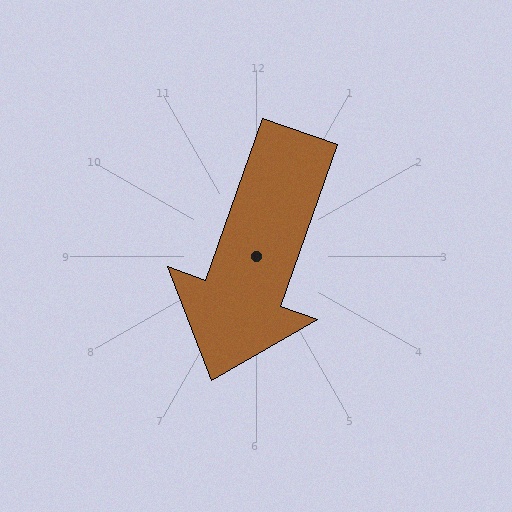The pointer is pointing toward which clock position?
Roughly 7 o'clock.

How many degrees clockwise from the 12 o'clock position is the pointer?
Approximately 200 degrees.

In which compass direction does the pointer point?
South.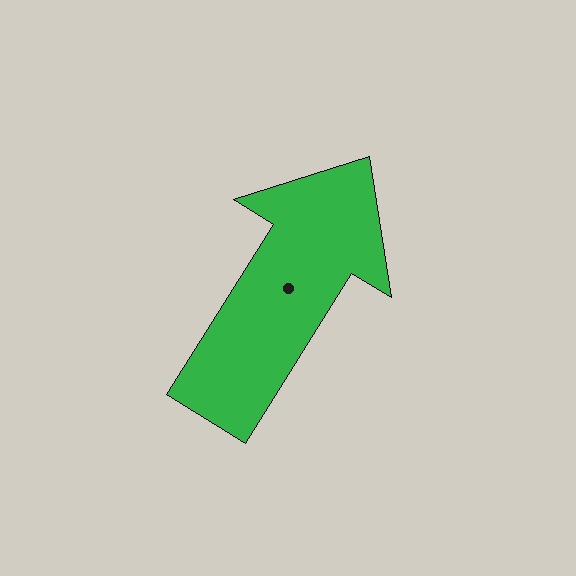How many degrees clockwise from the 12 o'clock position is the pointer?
Approximately 32 degrees.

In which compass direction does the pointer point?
Northeast.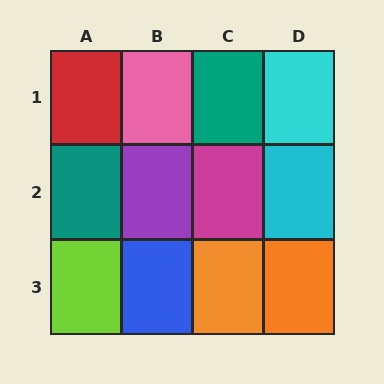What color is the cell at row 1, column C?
Teal.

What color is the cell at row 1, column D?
Cyan.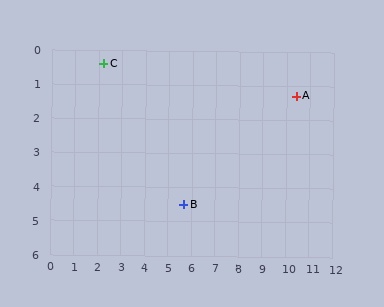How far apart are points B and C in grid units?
Points B and C are about 5.4 grid units apart.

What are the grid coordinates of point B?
Point B is at approximately (5.7, 4.5).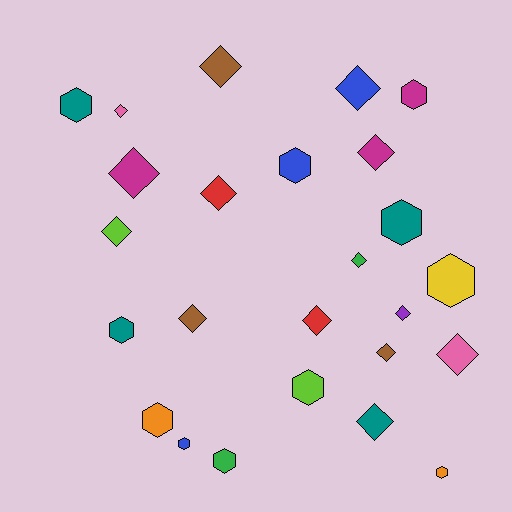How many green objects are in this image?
There are 2 green objects.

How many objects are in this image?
There are 25 objects.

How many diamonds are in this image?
There are 14 diamonds.